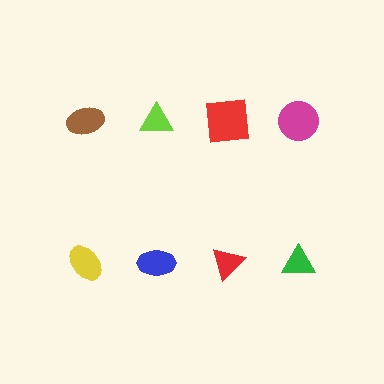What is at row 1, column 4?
A magenta circle.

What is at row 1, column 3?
A red square.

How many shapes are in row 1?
4 shapes.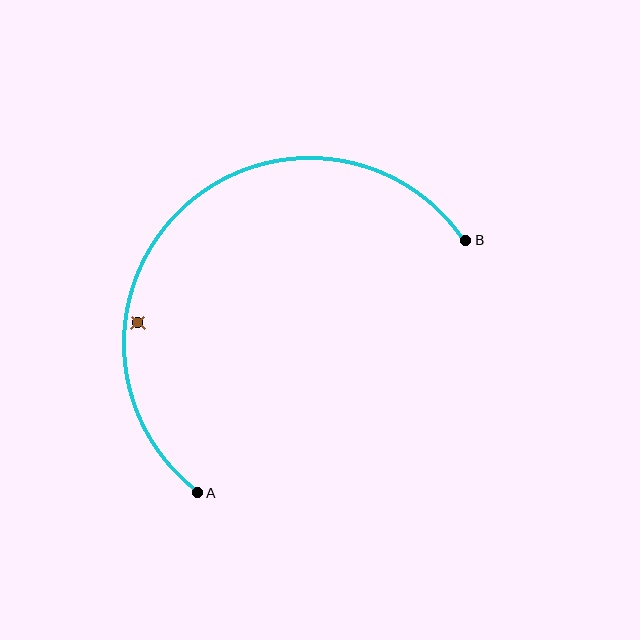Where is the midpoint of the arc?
The arc midpoint is the point on the curve farthest from the straight line joining A and B. It sits above and to the left of that line.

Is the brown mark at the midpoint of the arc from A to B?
No — the brown mark does not lie on the arc at all. It sits slightly inside the curve.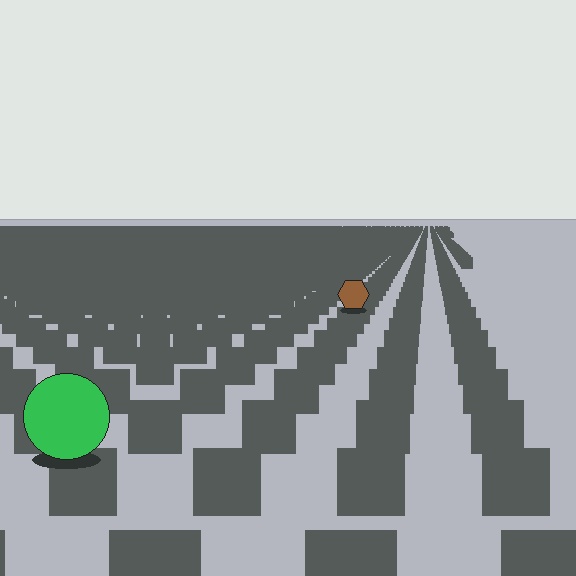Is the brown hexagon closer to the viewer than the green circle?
No. The green circle is closer — you can tell from the texture gradient: the ground texture is coarser near it.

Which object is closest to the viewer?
The green circle is closest. The texture marks near it are larger and more spread out.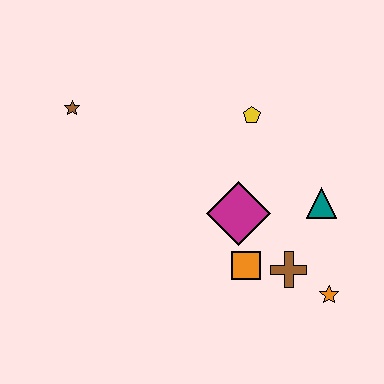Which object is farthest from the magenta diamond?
The brown star is farthest from the magenta diamond.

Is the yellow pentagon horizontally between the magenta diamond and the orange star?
Yes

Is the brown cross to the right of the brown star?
Yes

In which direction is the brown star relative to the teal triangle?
The brown star is to the left of the teal triangle.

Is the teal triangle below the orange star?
No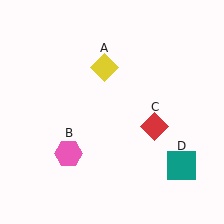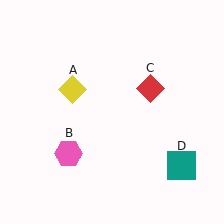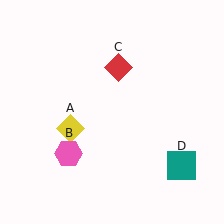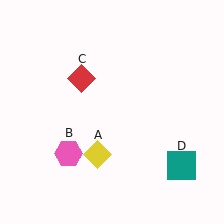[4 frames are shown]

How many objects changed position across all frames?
2 objects changed position: yellow diamond (object A), red diamond (object C).